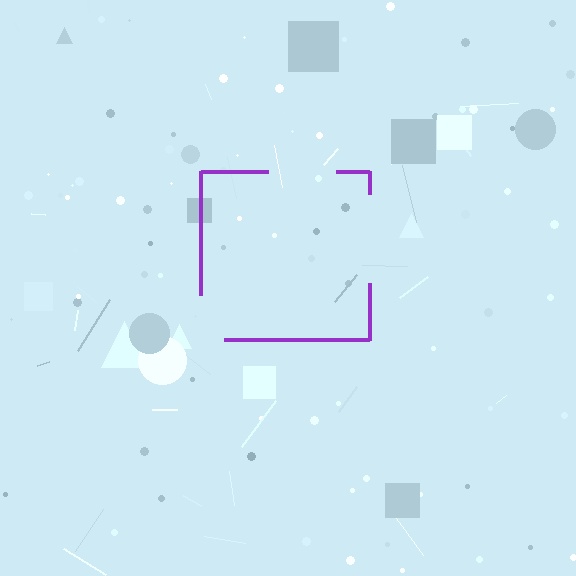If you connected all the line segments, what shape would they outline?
They would outline a square.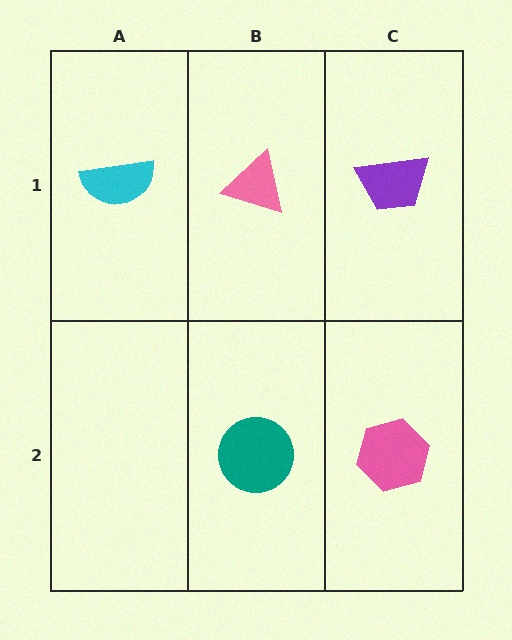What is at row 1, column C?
A purple trapezoid.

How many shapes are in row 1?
3 shapes.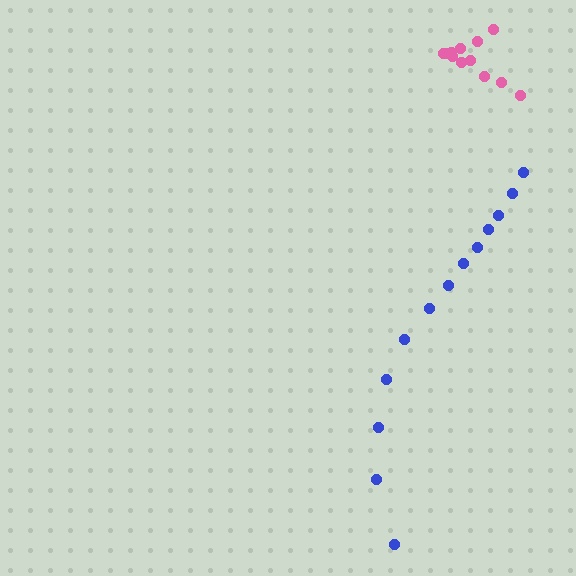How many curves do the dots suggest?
There are 2 distinct paths.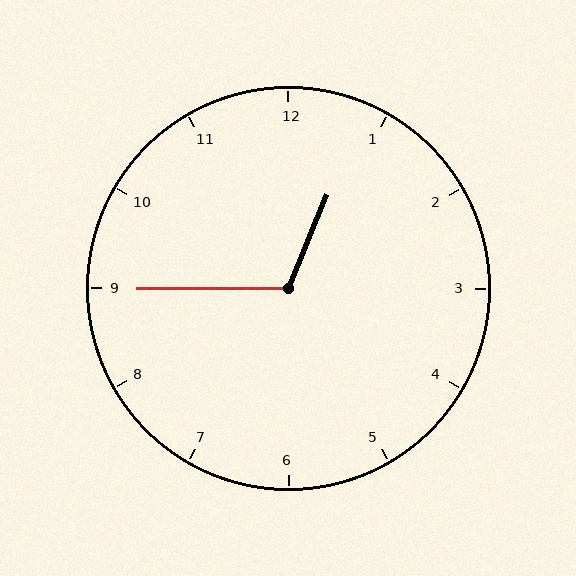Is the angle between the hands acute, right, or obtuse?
It is obtuse.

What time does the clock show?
12:45.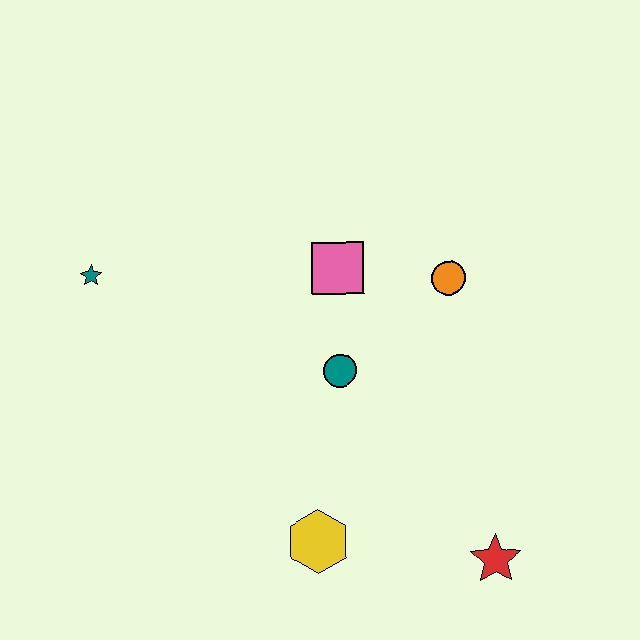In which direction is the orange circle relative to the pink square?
The orange circle is to the right of the pink square.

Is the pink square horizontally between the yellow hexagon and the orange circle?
Yes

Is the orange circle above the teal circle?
Yes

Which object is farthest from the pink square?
The red star is farthest from the pink square.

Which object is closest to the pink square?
The teal circle is closest to the pink square.